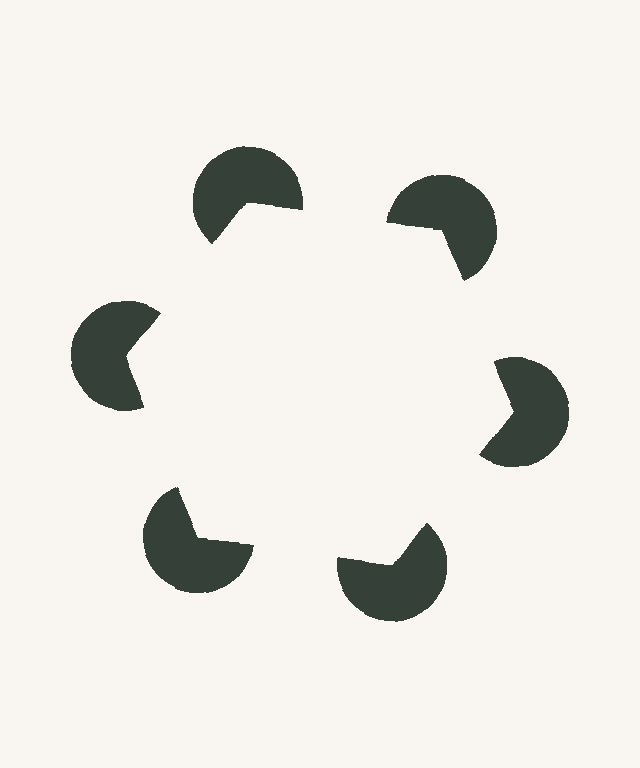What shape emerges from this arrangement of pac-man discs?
An illusory hexagon — its edges are inferred from the aligned wedge cuts in the pac-man discs, not physically drawn.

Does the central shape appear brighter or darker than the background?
It typically appears slightly brighter than the background, even though no actual brightness change is drawn.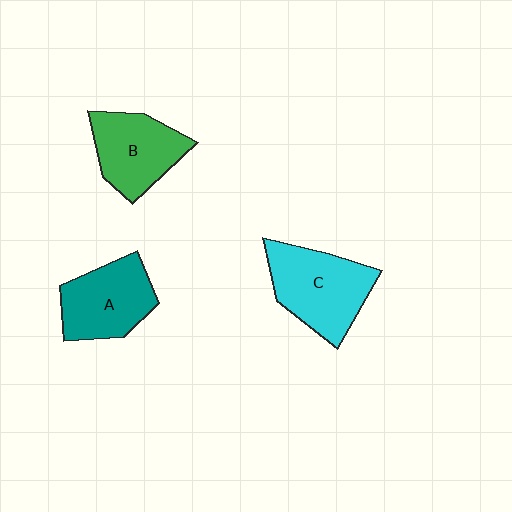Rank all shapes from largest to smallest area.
From largest to smallest: C (cyan), A (teal), B (green).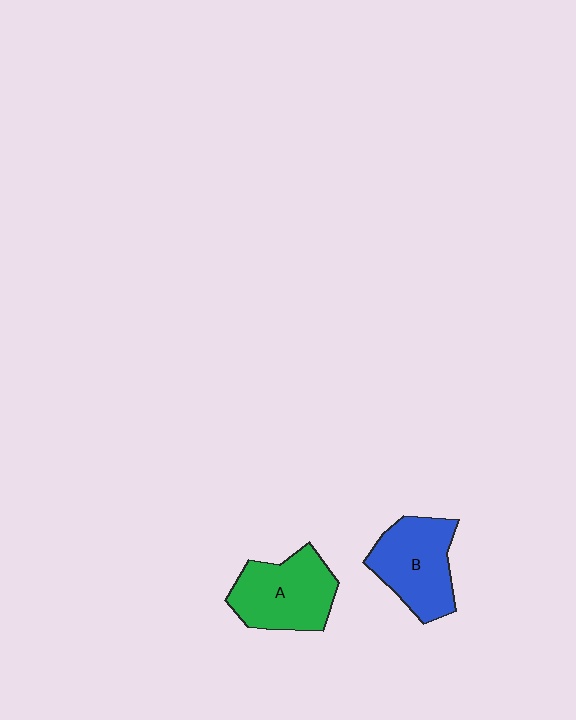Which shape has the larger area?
Shape A (green).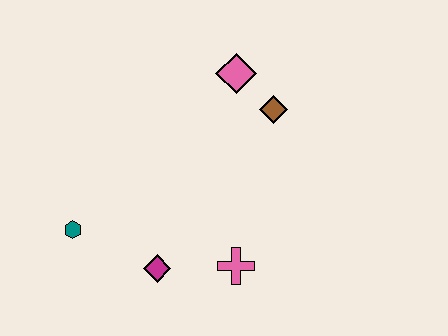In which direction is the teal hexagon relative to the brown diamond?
The teal hexagon is to the left of the brown diamond.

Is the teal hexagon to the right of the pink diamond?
No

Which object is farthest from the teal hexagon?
The brown diamond is farthest from the teal hexagon.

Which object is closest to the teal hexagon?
The magenta diamond is closest to the teal hexagon.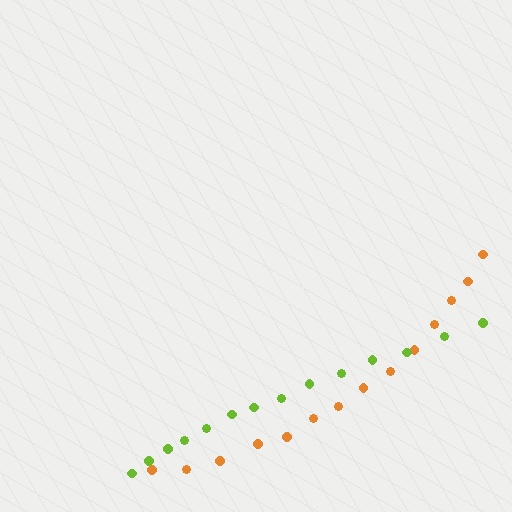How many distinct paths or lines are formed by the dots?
There are 2 distinct paths.